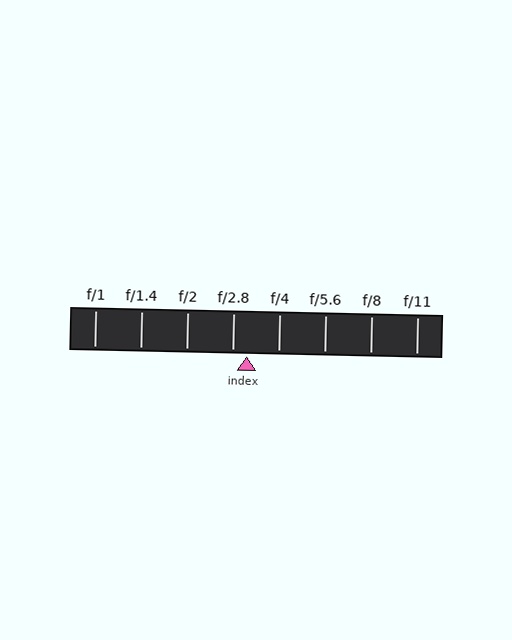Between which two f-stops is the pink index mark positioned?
The index mark is between f/2.8 and f/4.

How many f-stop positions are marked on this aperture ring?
There are 8 f-stop positions marked.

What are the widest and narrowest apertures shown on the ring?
The widest aperture shown is f/1 and the narrowest is f/11.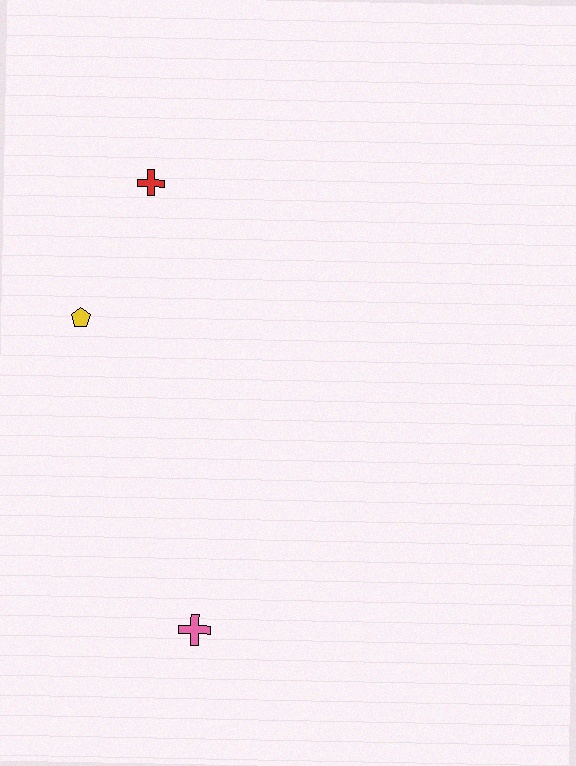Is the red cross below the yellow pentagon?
No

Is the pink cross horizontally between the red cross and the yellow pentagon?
No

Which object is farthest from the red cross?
The pink cross is farthest from the red cross.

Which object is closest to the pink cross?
The yellow pentagon is closest to the pink cross.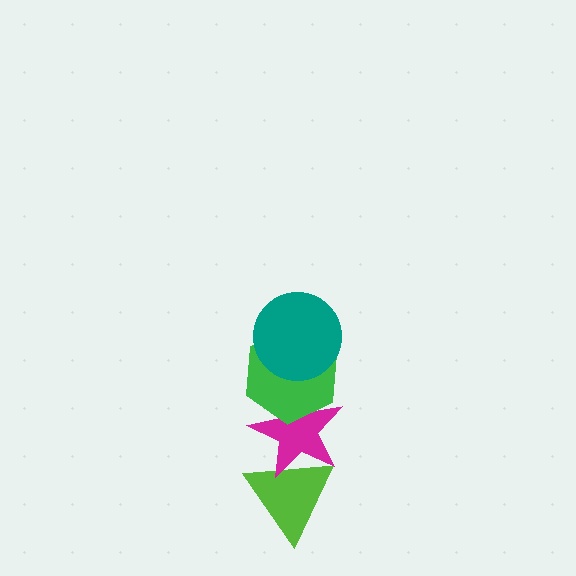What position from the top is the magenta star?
The magenta star is 3rd from the top.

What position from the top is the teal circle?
The teal circle is 1st from the top.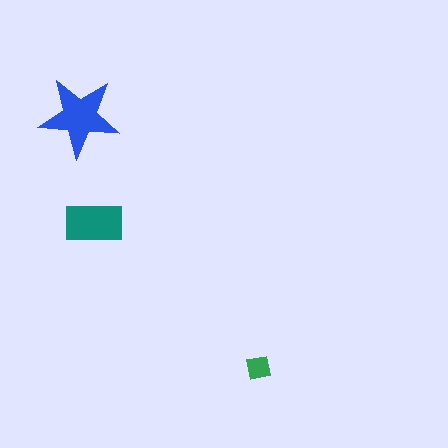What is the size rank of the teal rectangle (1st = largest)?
2nd.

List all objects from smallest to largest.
The green square, the teal rectangle, the blue star.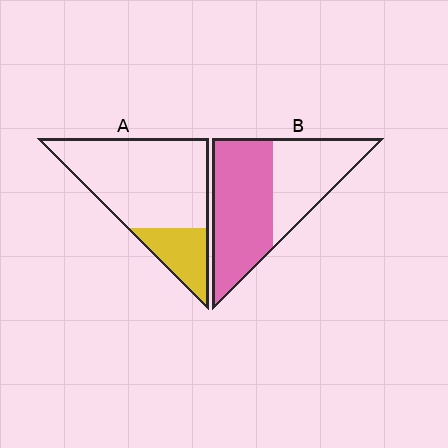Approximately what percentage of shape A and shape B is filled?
A is approximately 25% and B is approximately 60%.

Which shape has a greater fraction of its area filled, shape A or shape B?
Shape B.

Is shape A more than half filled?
No.